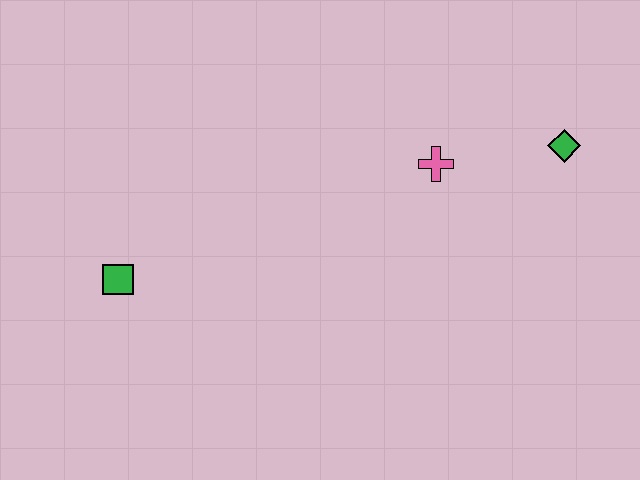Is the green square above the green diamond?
No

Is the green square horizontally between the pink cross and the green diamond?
No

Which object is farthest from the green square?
The green diamond is farthest from the green square.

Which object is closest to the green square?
The pink cross is closest to the green square.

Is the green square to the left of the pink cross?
Yes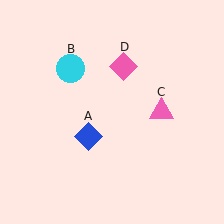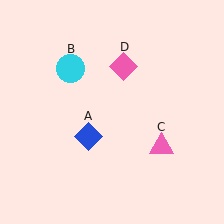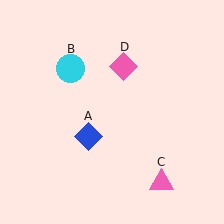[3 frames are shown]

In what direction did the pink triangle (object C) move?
The pink triangle (object C) moved down.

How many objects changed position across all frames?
1 object changed position: pink triangle (object C).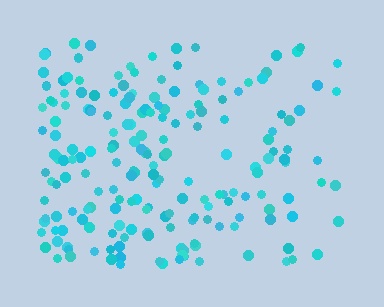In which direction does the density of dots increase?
From right to left, with the left side densest.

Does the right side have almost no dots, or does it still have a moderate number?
Still a moderate number, just noticeably fewer than the left.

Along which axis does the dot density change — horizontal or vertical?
Horizontal.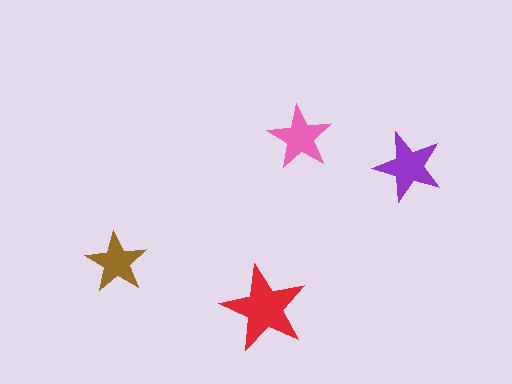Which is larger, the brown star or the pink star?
The pink one.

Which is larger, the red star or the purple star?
The red one.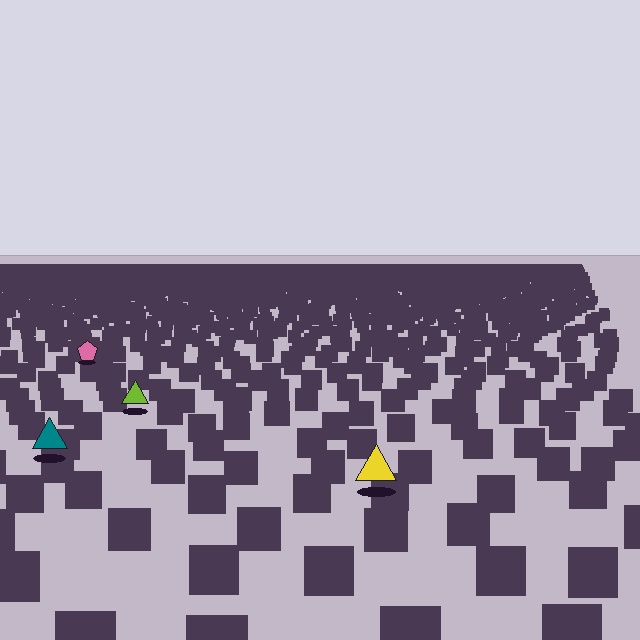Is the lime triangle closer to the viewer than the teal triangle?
No. The teal triangle is closer — you can tell from the texture gradient: the ground texture is coarser near it.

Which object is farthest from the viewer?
The pink pentagon is farthest from the viewer. It appears smaller and the ground texture around it is denser.